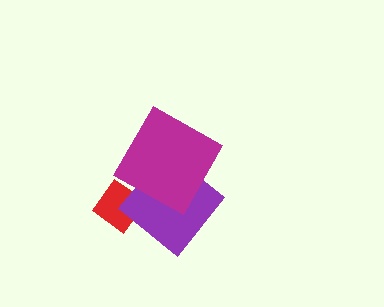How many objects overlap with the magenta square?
1 object overlaps with the magenta square.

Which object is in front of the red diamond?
The purple diamond is in front of the red diamond.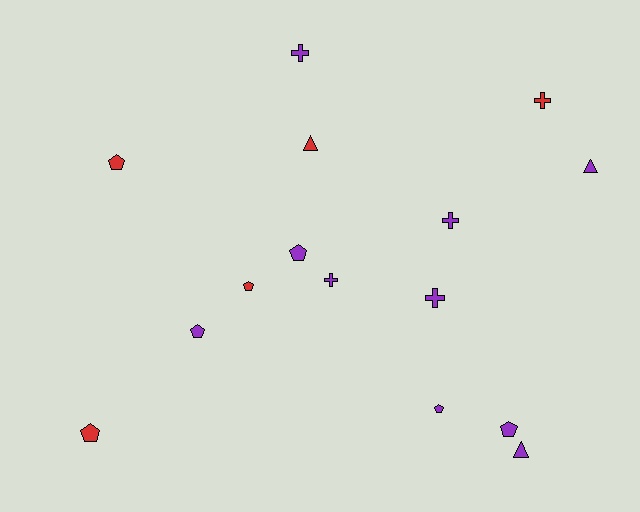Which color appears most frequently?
Purple, with 10 objects.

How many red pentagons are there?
There are 3 red pentagons.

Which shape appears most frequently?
Pentagon, with 7 objects.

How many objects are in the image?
There are 15 objects.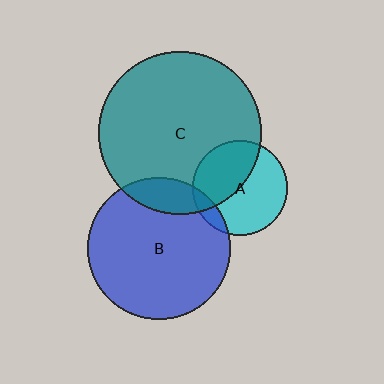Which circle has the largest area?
Circle C (teal).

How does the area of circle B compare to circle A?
Approximately 2.2 times.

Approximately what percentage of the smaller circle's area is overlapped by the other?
Approximately 45%.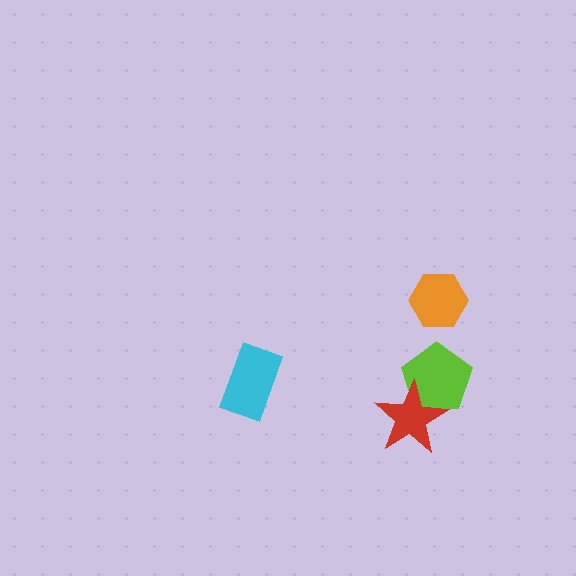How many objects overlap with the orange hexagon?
0 objects overlap with the orange hexagon.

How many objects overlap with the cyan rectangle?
0 objects overlap with the cyan rectangle.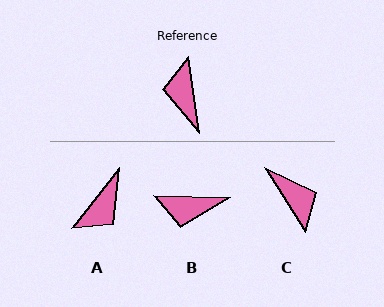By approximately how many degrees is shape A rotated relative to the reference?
Approximately 134 degrees counter-clockwise.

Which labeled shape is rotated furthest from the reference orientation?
C, about 155 degrees away.